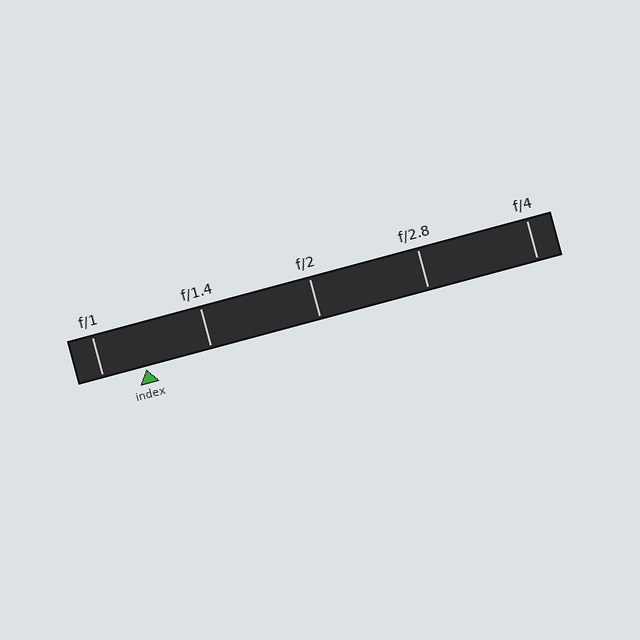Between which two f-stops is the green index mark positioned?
The index mark is between f/1 and f/1.4.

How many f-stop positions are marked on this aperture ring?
There are 5 f-stop positions marked.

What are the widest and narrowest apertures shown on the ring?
The widest aperture shown is f/1 and the narrowest is f/4.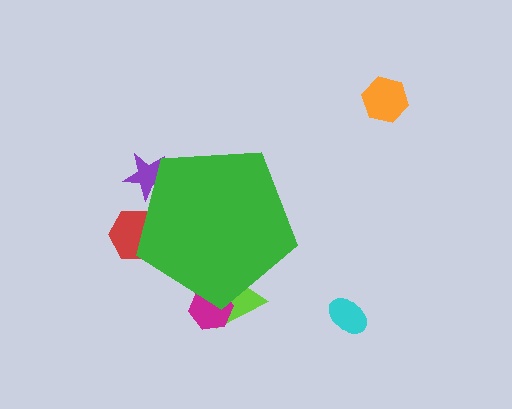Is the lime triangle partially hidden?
Yes, the lime triangle is partially hidden behind the green pentagon.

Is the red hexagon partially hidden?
Yes, the red hexagon is partially hidden behind the green pentagon.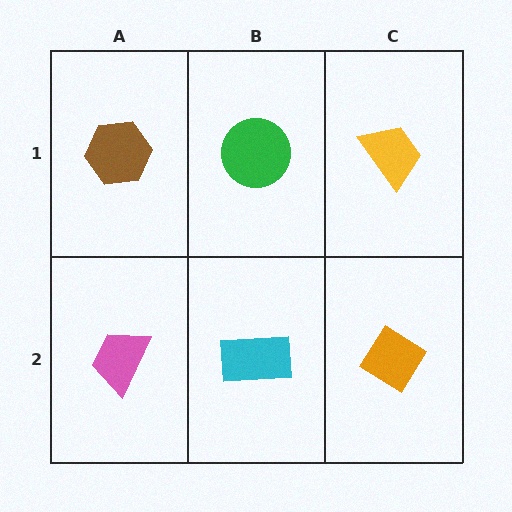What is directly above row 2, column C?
A yellow trapezoid.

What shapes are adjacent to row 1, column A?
A pink trapezoid (row 2, column A), a green circle (row 1, column B).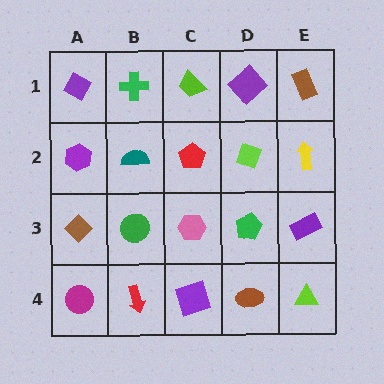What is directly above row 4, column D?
A green pentagon.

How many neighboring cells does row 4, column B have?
3.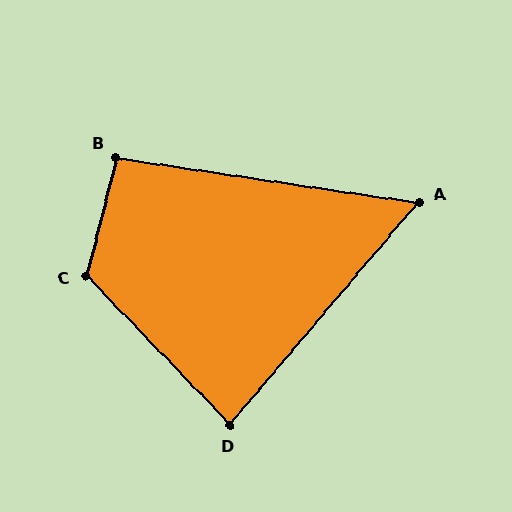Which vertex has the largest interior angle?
C, at approximately 122 degrees.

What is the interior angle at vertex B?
Approximately 96 degrees (obtuse).